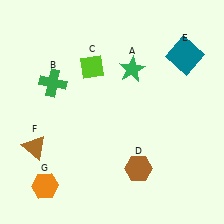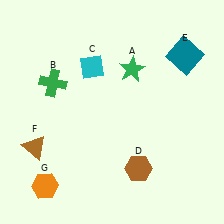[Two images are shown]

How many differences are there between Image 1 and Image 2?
There is 1 difference between the two images.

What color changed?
The diamond (C) changed from lime in Image 1 to cyan in Image 2.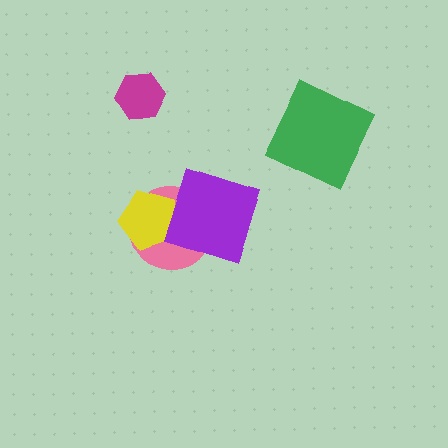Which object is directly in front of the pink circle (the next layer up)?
The yellow pentagon is directly in front of the pink circle.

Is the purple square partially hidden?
No, no other shape covers it.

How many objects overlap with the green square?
0 objects overlap with the green square.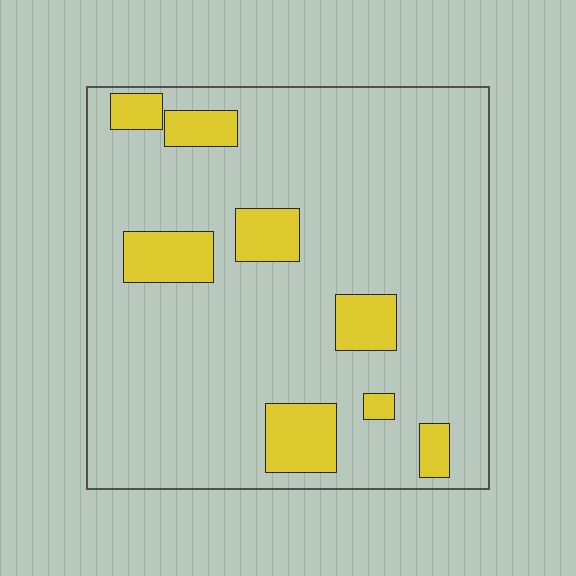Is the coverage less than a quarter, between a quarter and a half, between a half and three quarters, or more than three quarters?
Less than a quarter.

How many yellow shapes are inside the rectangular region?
8.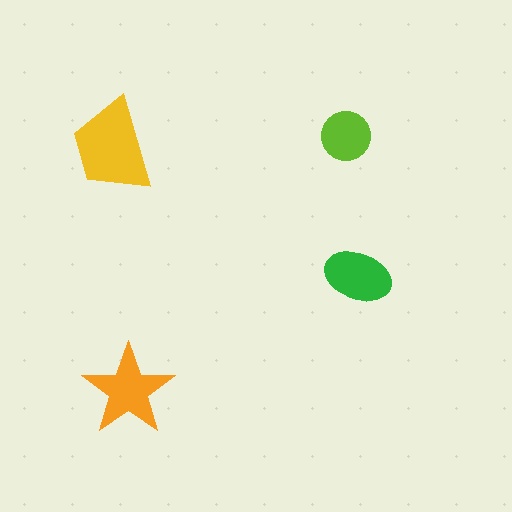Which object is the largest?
The yellow trapezoid.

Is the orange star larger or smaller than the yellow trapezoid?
Smaller.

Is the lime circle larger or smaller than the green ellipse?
Smaller.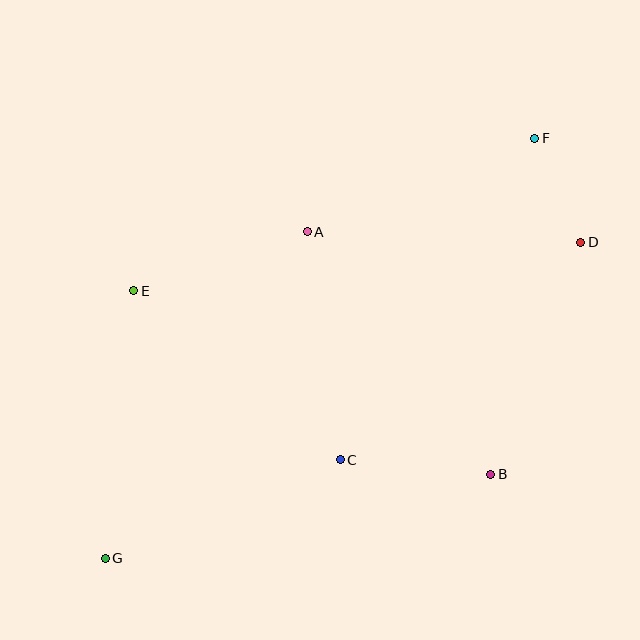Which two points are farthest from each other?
Points F and G are farthest from each other.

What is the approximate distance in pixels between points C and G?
The distance between C and G is approximately 255 pixels.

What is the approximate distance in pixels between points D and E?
The distance between D and E is approximately 449 pixels.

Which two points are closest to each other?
Points D and F are closest to each other.